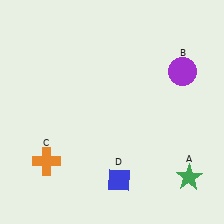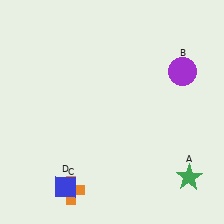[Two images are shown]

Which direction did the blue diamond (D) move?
The blue diamond (D) moved left.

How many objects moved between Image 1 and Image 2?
2 objects moved between the two images.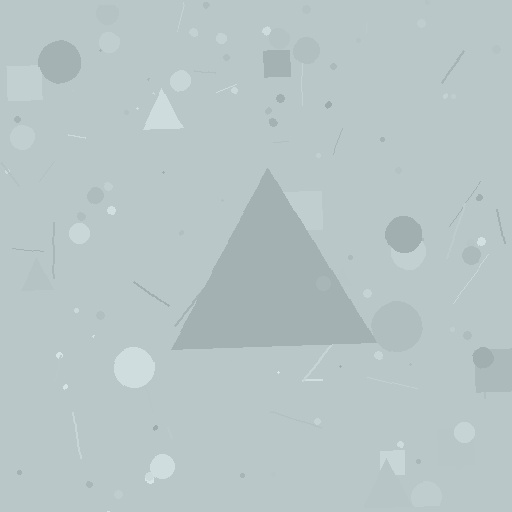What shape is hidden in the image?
A triangle is hidden in the image.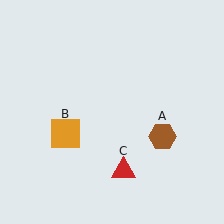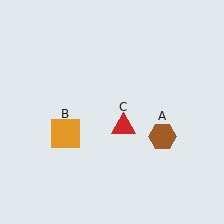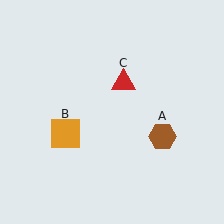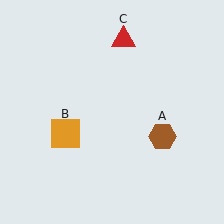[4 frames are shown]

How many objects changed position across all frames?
1 object changed position: red triangle (object C).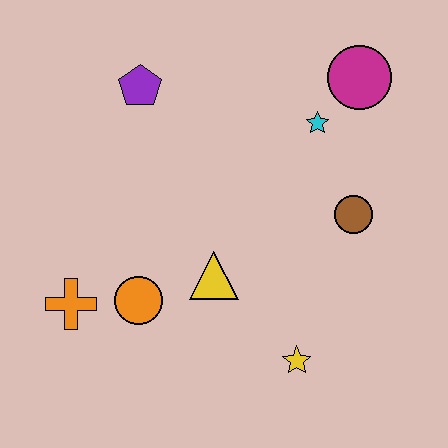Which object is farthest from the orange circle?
The magenta circle is farthest from the orange circle.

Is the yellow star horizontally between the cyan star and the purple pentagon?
Yes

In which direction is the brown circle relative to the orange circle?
The brown circle is to the right of the orange circle.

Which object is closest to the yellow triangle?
The orange circle is closest to the yellow triangle.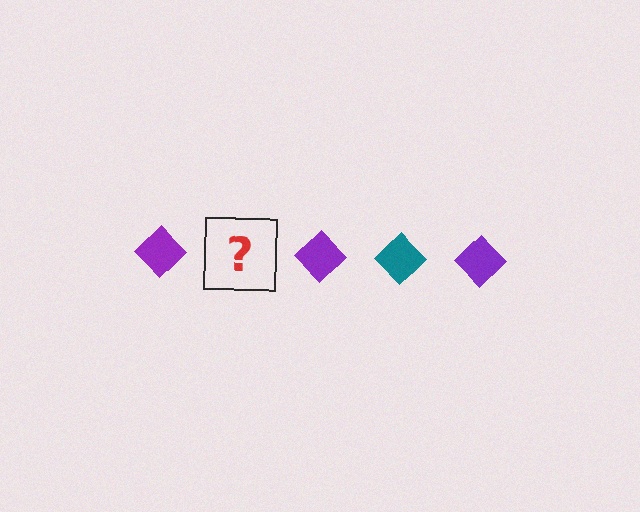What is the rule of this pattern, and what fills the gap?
The rule is that the pattern cycles through purple, teal diamonds. The gap should be filled with a teal diamond.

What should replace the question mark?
The question mark should be replaced with a teal diamond.